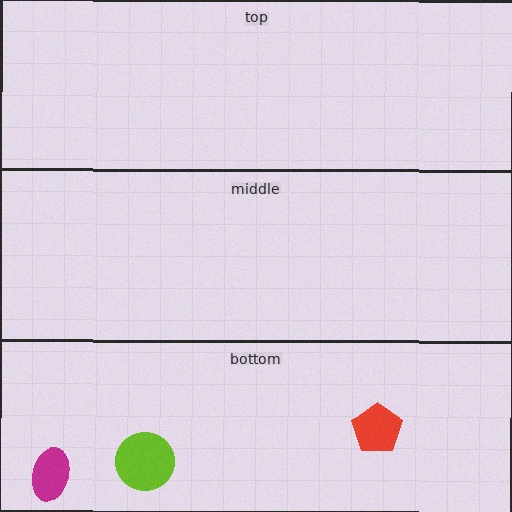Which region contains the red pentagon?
The bottom region.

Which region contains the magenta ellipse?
The bottom region.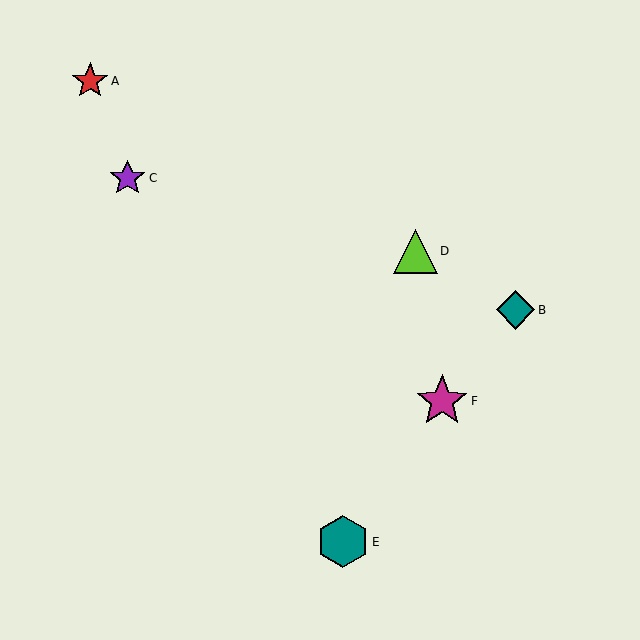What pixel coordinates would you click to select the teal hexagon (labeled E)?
Click at (343, 542) to select the teal hexagon E.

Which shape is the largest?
The magenta star (labeled F) is the largest.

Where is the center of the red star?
The center of the red star is at (90, 81).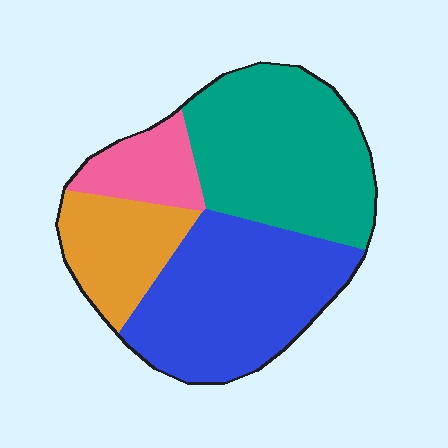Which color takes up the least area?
Pink, at roughly 10%.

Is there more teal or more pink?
Teal.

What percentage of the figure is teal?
Teal covers about 35% of the figure.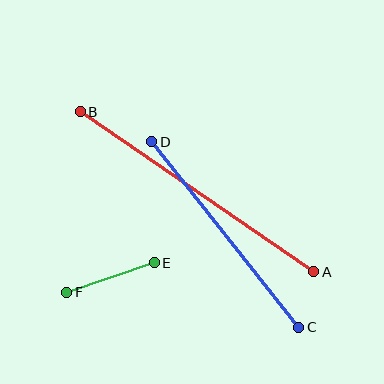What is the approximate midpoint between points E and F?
The midpoint is at approximately (111, 278) pixels.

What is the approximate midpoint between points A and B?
The midpoint is at approximately (197, 192) pixels.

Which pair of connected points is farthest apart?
Points A and B are farthest apart.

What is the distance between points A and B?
The distance is approximately 283 pixels.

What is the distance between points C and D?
The distance is approximately 237 pixels.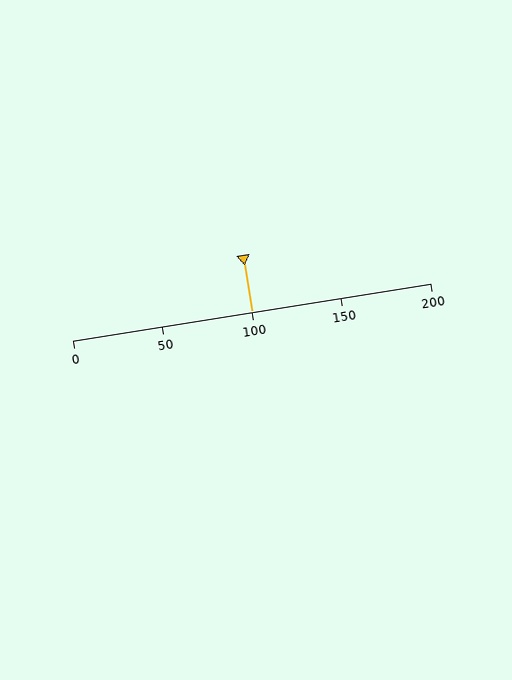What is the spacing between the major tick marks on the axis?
The major ticks are spaced 50 apart.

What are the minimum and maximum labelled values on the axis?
The axis runs from 0 to 200.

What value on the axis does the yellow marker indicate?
The marker indicates approximately 100.